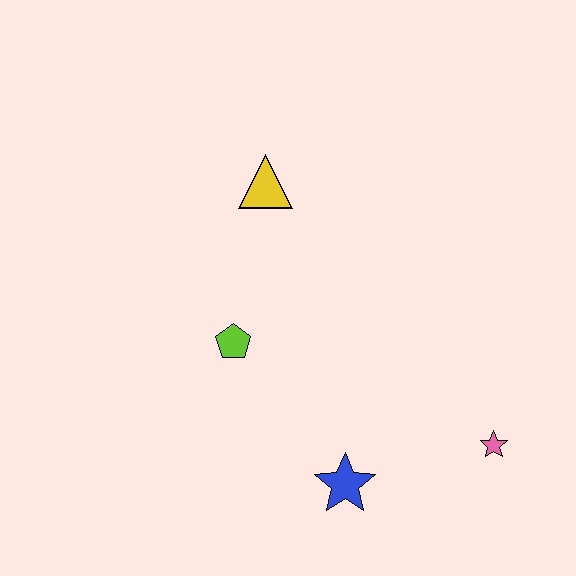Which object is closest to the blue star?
The pink star is closest to the blue star.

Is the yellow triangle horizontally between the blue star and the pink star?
No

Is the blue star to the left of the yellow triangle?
No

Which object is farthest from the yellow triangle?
The pink star is farthest from the yellow triangle.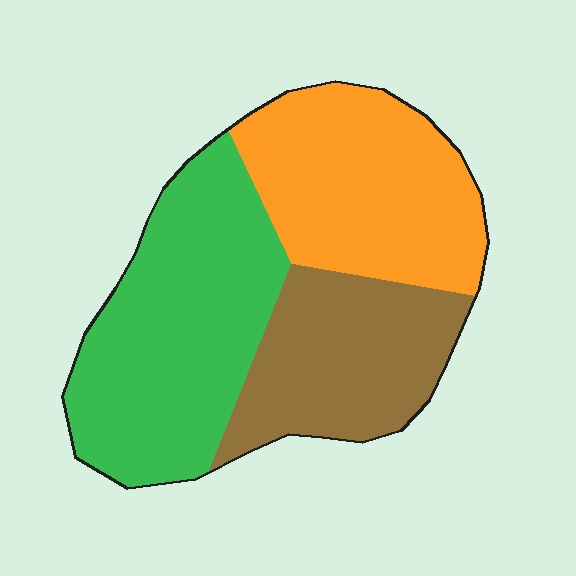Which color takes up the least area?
Brown, at roughly 25%.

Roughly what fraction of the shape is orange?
Orange takes up about one third (1/3) of the shape.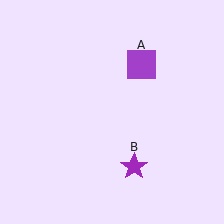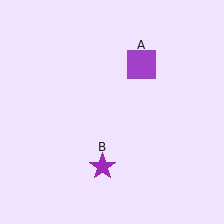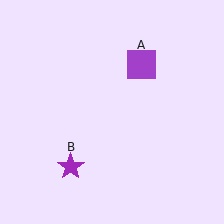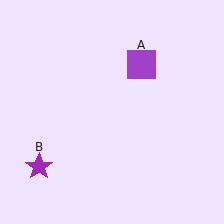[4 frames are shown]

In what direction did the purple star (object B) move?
The purple star (object B) moved left.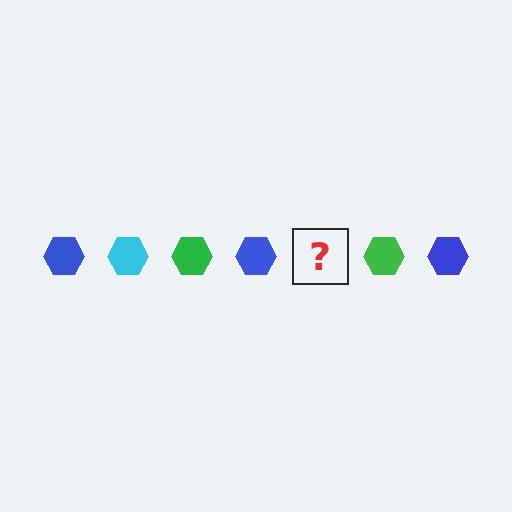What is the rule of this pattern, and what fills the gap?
The rule is that the pattern cycles through blue, cyan, green hexagons. The gap should be filled with a cyan hexagon.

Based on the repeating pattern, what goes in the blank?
The blank should be a cyan hexagon.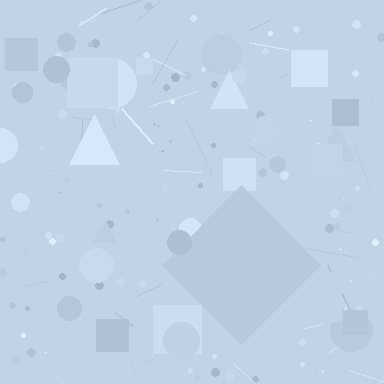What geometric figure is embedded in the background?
A diamond is embedded in the background.